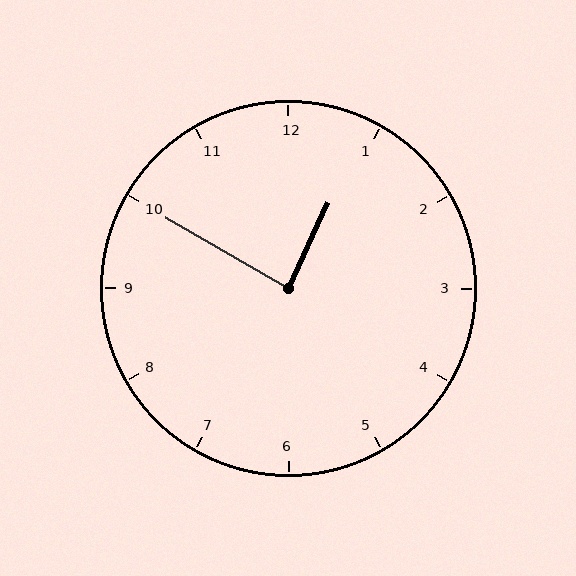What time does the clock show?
12:50.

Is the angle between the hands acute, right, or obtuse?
It is right.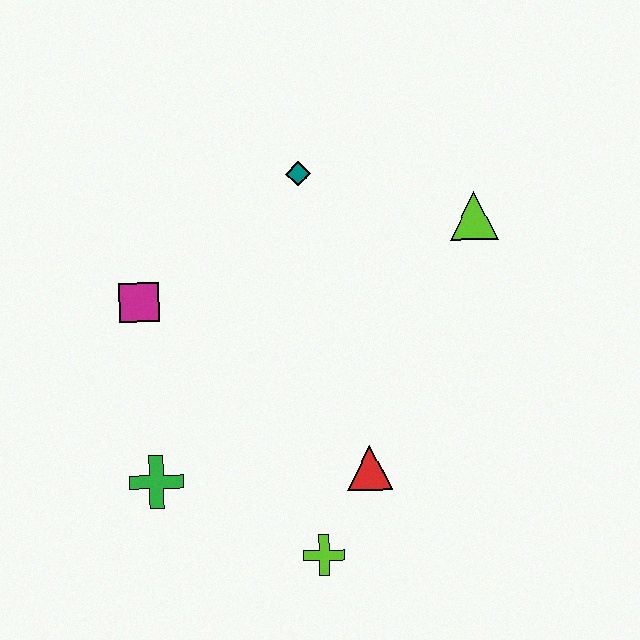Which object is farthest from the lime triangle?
The green cross is farthest from the lime triangle.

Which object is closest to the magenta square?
The green cross is closest to the magenta square.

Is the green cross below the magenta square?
Yes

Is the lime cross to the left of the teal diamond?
No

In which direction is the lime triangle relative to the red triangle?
The lime triangle is above the red triangle.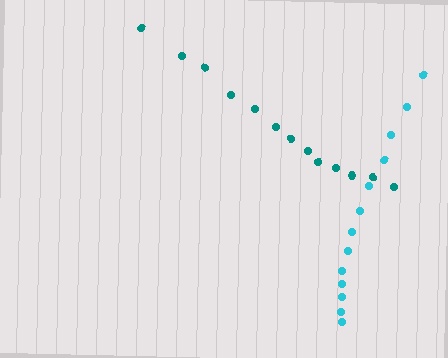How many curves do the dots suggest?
There are 2 distinct paths.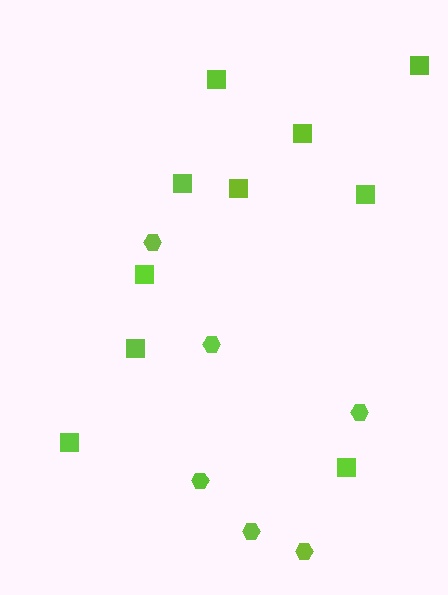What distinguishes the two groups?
There are 2 groups: one group of hexagons (6) and one group of squares (10).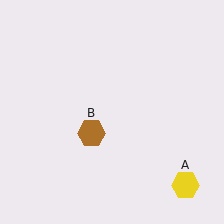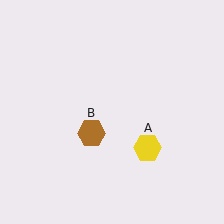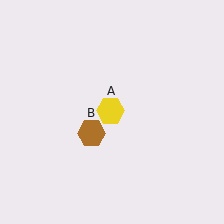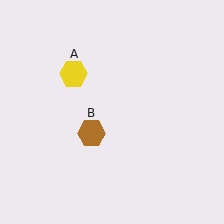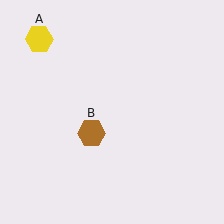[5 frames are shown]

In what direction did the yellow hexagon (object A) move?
The yellow hexagon (object A) moved up and to the left.